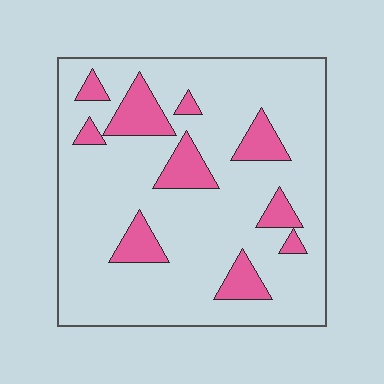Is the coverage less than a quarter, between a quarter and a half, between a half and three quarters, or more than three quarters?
Less than a quarter.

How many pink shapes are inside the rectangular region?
10.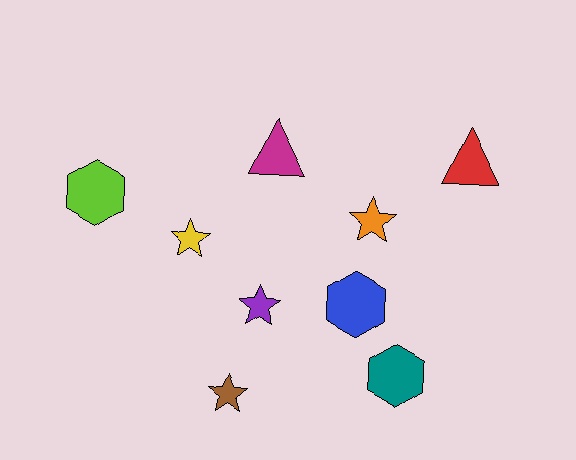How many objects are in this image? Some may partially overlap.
There are 9 objects.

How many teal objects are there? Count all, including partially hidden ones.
There is 1 teal object.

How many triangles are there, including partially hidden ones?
There are 2 triangles.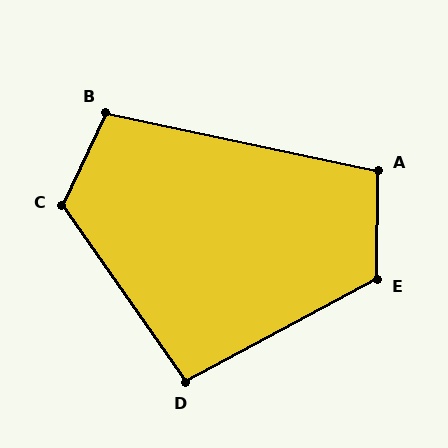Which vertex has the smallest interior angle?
D, at approximately 97 degrees.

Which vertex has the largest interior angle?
C, at approximately 120 degrees.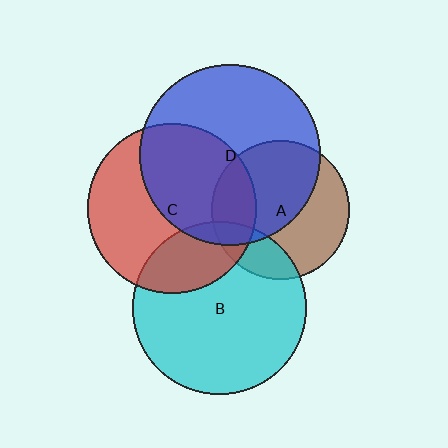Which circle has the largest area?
Circle D (blue).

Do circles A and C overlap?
Yes.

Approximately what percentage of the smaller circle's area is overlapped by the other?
Approximately 20%.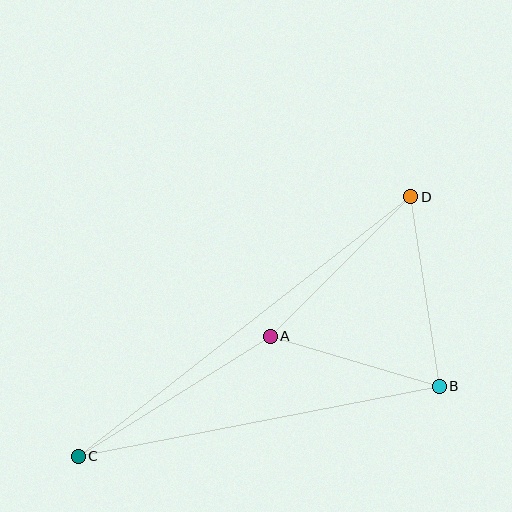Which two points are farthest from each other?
Points C and D are farthest from each other.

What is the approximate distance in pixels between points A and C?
The distance between A and C is approximately 226 pixels.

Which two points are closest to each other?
Points A and B are closest to each other.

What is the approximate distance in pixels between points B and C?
The distance between B and C is approximately 368 pixels.